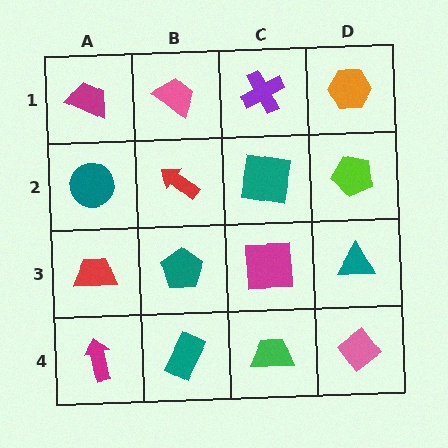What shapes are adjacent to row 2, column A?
A magenta trapezoid (row 1, column A), a red trapezoid (row 3, column A), a red arrow (row 2, column B).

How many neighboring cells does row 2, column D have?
3.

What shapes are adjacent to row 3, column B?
A red arrow (row 2, column B), a teal rectangle (row 4, column B), a red trapezoid (row 3, column A), a magenta square (row 3, column C).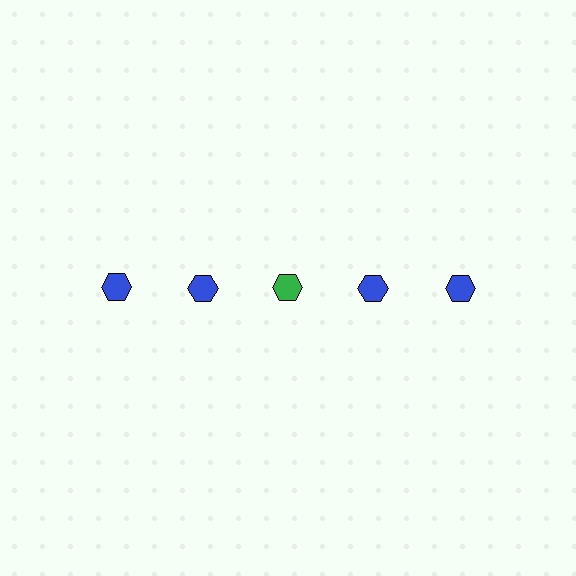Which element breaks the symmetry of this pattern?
The green hexagon in the top row, center column breaks the symmetry. All other shapes are blue hexagons.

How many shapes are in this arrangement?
There are 5 shapes arranged in a grid pattern.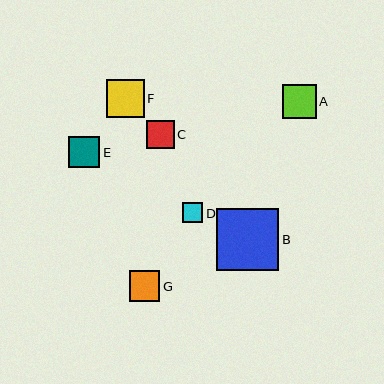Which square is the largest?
Square B is the largest with a size of approximately 62 pixels.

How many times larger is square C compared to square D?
Square C is approximately 1.4 times the size of square D.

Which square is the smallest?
Square D is the smallest with a size of approximately 20 pixels.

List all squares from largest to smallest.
From largest to smallest: B, F, A, E, G, C, D.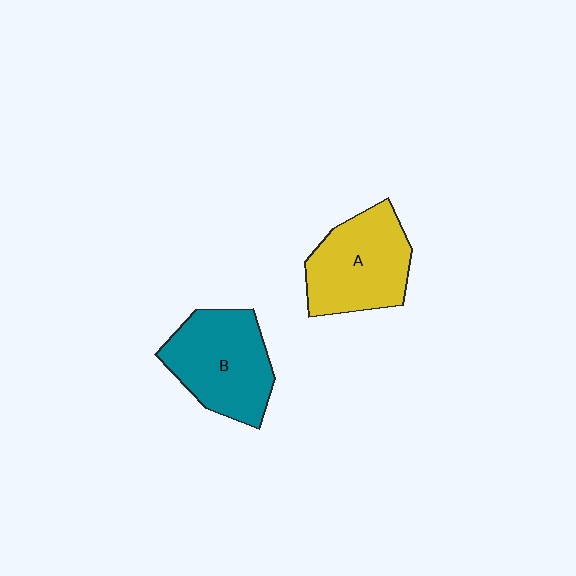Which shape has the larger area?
Shape B (teal).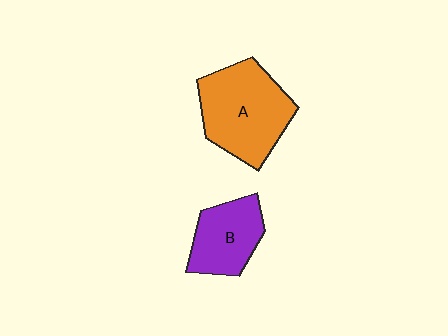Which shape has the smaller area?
Shape B (purple).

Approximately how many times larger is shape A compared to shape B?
Approximately 1.6 times.